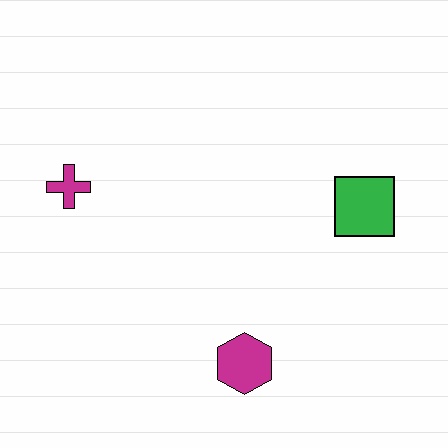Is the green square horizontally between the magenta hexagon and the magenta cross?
No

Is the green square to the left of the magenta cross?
No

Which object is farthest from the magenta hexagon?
The magenta cross is farthest from the magenta hexagon.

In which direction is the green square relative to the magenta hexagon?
The green square is above the magenta hexagon.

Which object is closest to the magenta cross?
The magenta hexagon is closest to the magenta cross.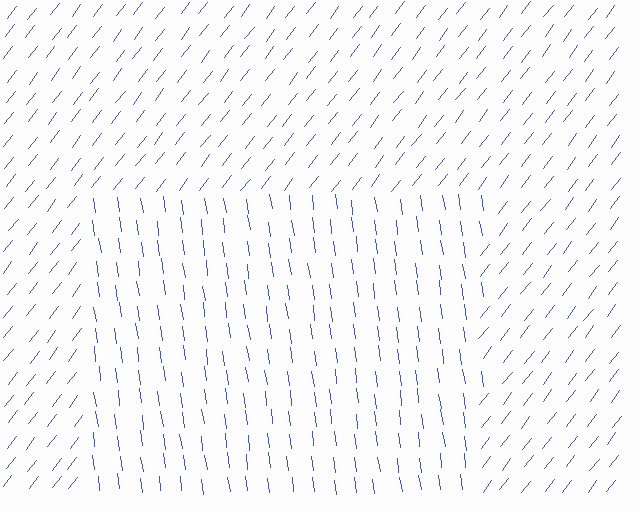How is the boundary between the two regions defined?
The boundary is defined purely by a change in line orientation (approximately 45 degrees difference). All lines are the same color and thickness.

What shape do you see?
I see a rectangle.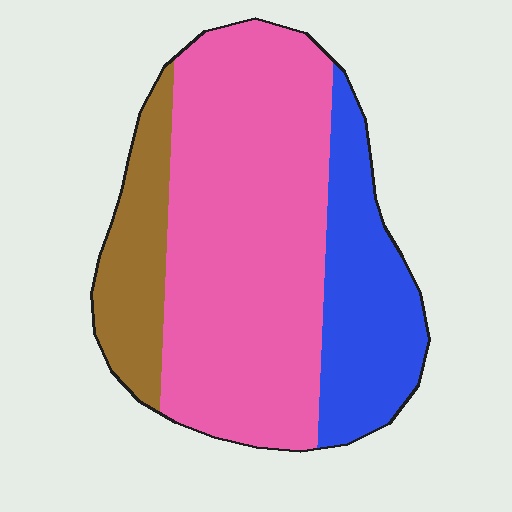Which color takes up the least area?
Brown, at roughly 15%.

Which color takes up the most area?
Pink, at roughly 60%.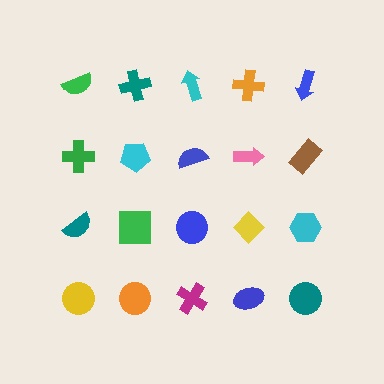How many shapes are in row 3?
5 shapes.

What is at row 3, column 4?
A yellow diamond.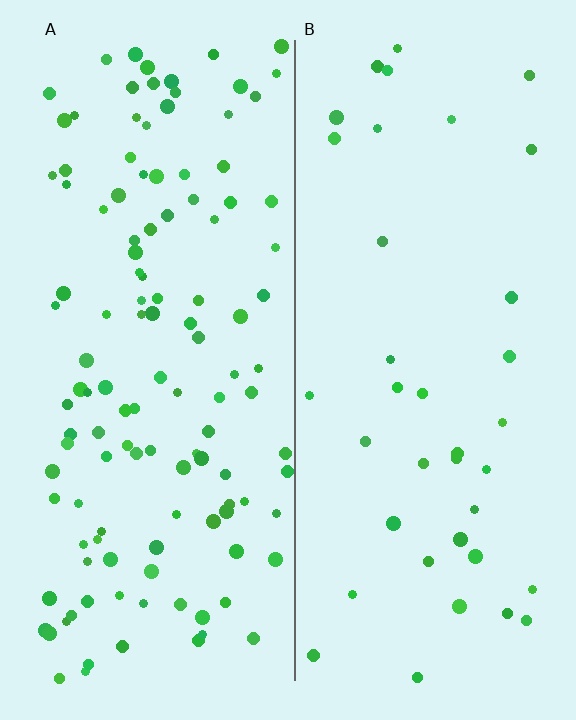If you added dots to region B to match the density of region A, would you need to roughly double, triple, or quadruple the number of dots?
Approximately triple.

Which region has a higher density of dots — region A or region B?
A (the left).